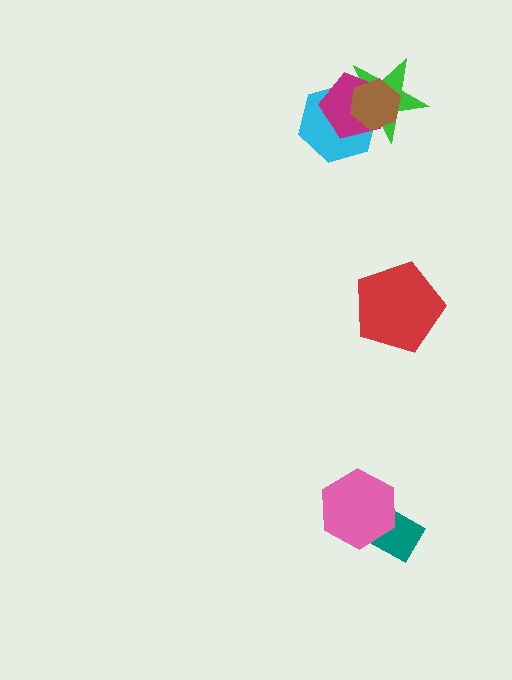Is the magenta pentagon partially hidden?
Yes, it is partially covered by another shape.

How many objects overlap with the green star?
3 objects overlap with the green star.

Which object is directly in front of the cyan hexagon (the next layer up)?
The green star is directly in front of the cyan hexagon.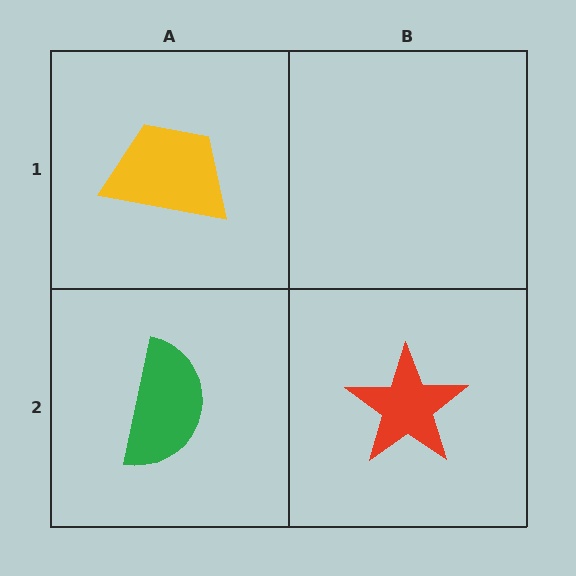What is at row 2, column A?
A green semicircle.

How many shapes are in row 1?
1 shape.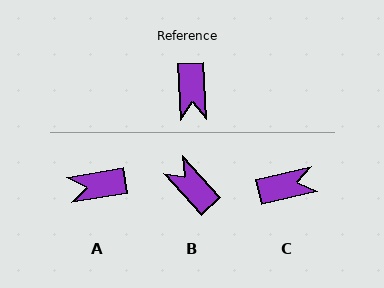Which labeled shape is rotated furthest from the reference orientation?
B, about 140 degrees away.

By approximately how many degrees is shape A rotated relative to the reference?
Approximately 83 degrees clockwise.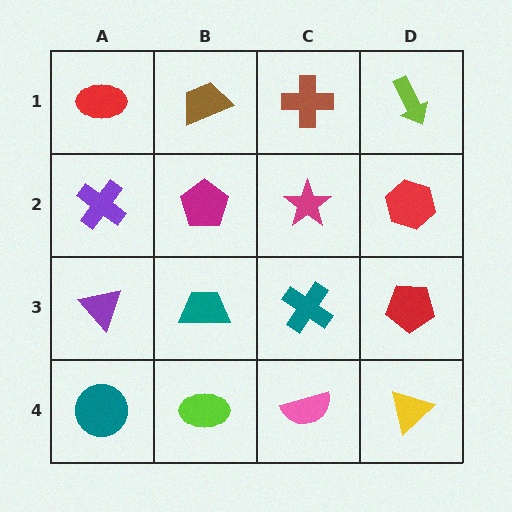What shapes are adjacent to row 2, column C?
A brown cross (row 1, column C), a teal cross (row 3, column C), a magenta pentagon (row 2, column B), a red hexagon (row 2, column D).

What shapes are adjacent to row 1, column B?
A magenta pentagon (row 2, column B), a red ellipse (row 1, column A), a brown cross (row 1, column C).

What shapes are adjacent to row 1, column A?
A purple cross (row 2, column A), a brown trapezoid (row 1, column B).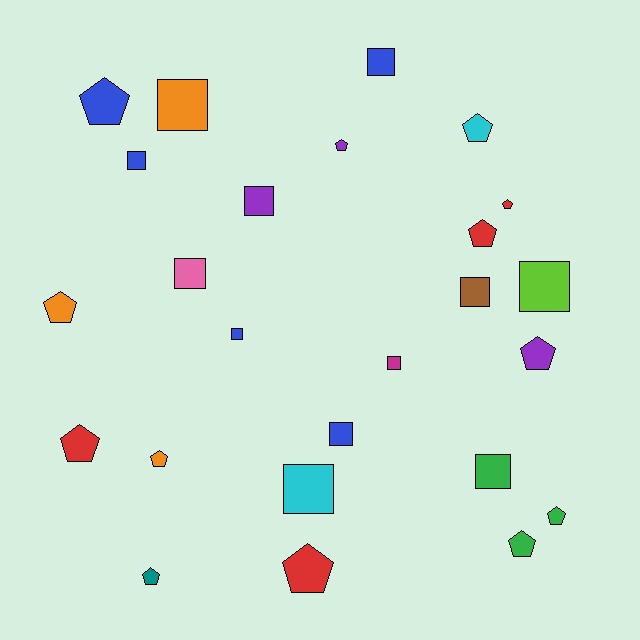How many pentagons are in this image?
There are 13 pentagons.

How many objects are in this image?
There are 25 objects.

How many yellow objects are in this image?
There are no yellow objects.